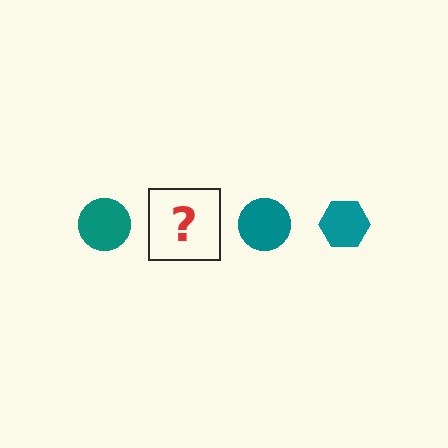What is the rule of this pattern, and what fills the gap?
The rule is that the pattern cycles through circle, hexagon shapes in teal. The gap should be filled with a teal hexagon.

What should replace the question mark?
The question mark should be replaced with a teal hexagon.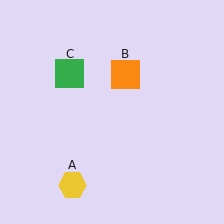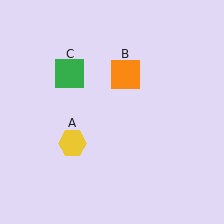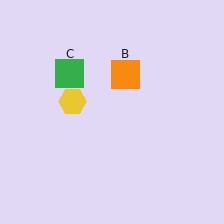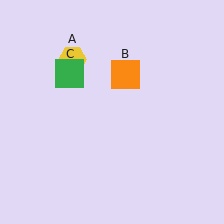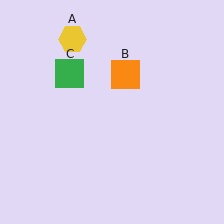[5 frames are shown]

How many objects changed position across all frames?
1 object changed position: yellow hexagon (object A).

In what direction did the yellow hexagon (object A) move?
The yellow hexagon (object A) moved up.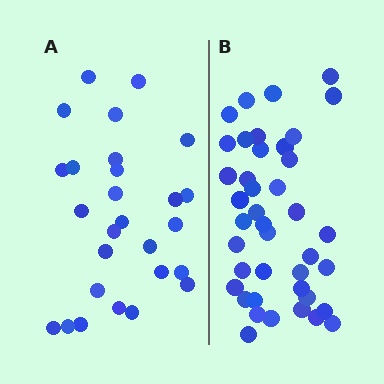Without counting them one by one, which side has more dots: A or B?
Region B (the right region) has more dots.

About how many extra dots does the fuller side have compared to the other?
Region B has approximately 15 more dots than region A.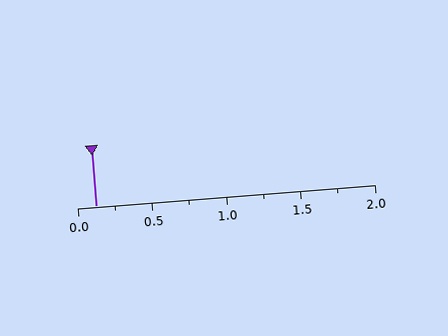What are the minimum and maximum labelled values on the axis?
The axis runs from 0.0 to 2.0.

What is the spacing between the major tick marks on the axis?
The major ticks are spaced 0.5 apart.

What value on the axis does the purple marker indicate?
The marker indicates approximately 0.12.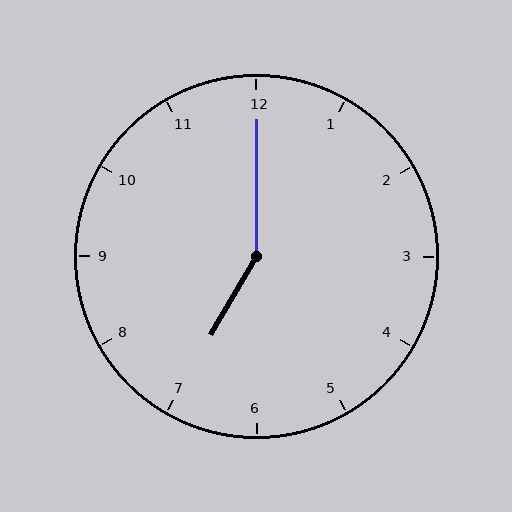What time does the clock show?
7:00.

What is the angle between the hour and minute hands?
Approximately 150 degrees.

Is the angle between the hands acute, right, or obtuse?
It is obtuse.